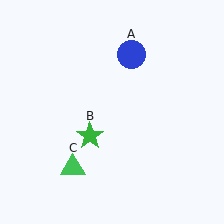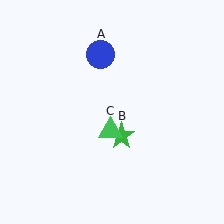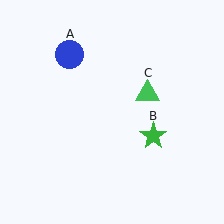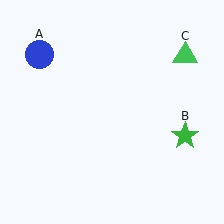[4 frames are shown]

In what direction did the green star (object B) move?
The green star (object B) moved right.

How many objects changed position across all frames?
3 objects changed position: blue circle (object A), green star (object B), green triangle (object C).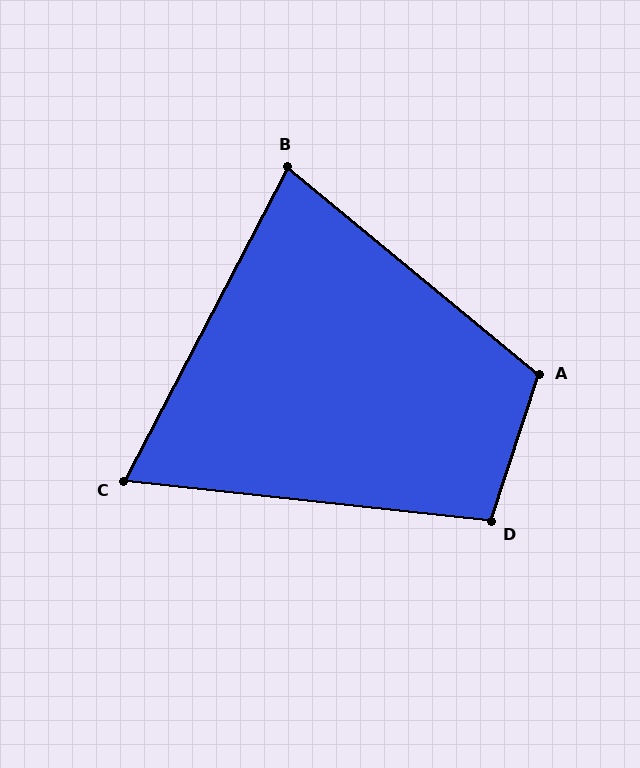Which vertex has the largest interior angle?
A, at approximately 111 degrees.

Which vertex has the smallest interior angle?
C, at approximately 69 degrees.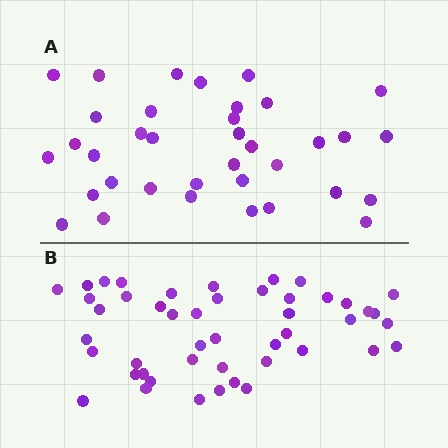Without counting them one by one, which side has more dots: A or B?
Region B (the bottom region) has more dots.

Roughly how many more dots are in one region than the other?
Region B has roughly 12 or so more dots than region A.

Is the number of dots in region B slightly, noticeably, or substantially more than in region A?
Region B has noticeably more, but not dramatically so. The ratio is roughly 1.3 to 1.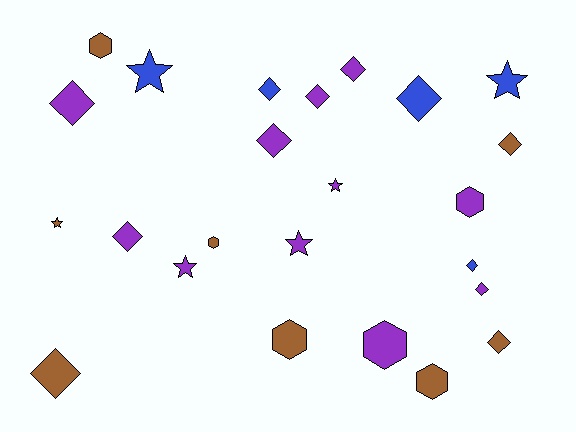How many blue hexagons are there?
There are no blue hexagons.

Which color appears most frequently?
Purple, with 11 objects.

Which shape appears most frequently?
Diamond, with 12 objects.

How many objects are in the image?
There are 24 objects.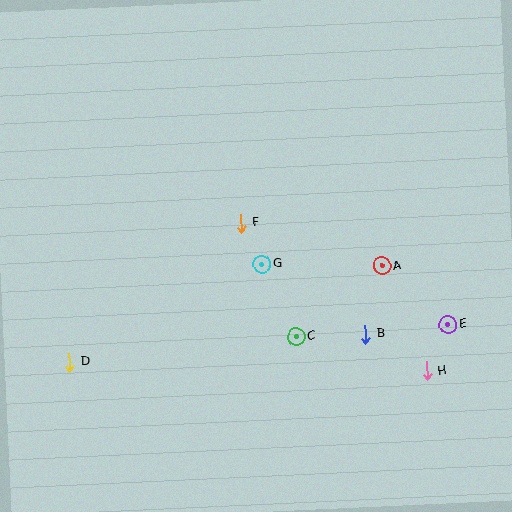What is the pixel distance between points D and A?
The distance between D and A is 326 pixels.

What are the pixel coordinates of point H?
Point H is at (427, 371).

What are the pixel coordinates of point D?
Point D is at (70, 362).